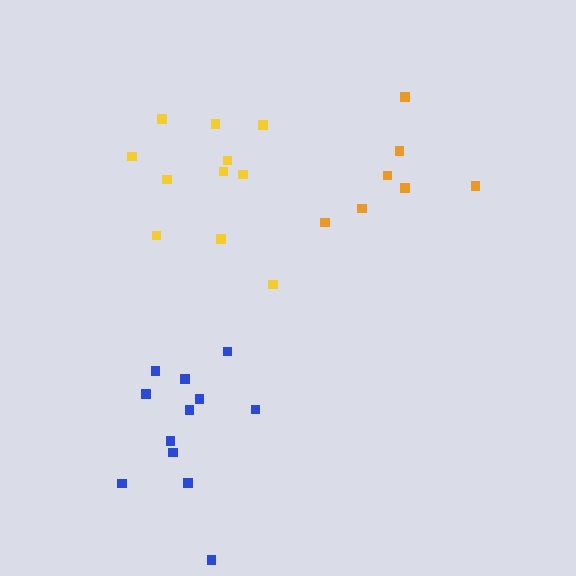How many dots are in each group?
Group 1: 11 dots, Group 2: 12 dots, Group 3: 7 dots (30 total).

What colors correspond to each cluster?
The clusters are colored: yellow, blue, orange.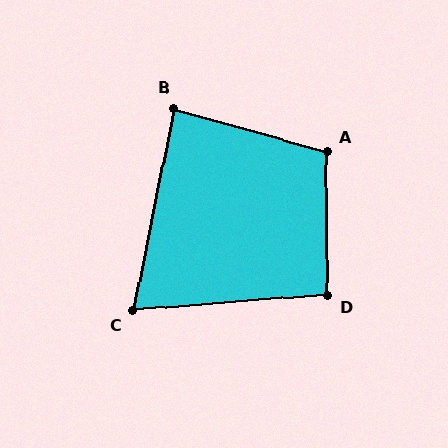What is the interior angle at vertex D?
Approximately 94 degrees (approximately right).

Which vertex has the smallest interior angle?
C, at approximately 74 degrees.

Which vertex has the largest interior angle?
A, at approximately 106 degrees.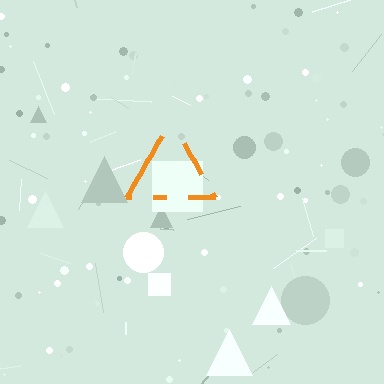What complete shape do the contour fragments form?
The contour fragments form a triangle.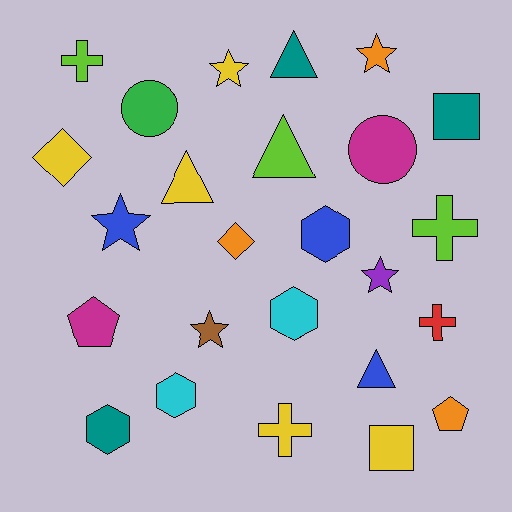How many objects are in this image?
There are 25 objects.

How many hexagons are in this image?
There are 4 hexagons.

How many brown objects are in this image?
There is 1 brown object.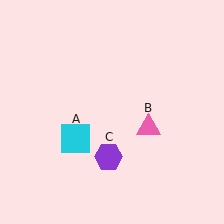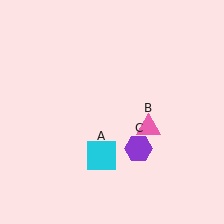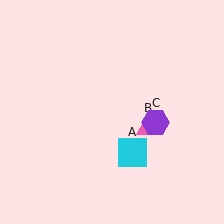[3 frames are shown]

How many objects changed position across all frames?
2 objects changed position: cyan square (object A), purple hexagon (object C).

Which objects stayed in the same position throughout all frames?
Pink triangle (object B) remained stationary.